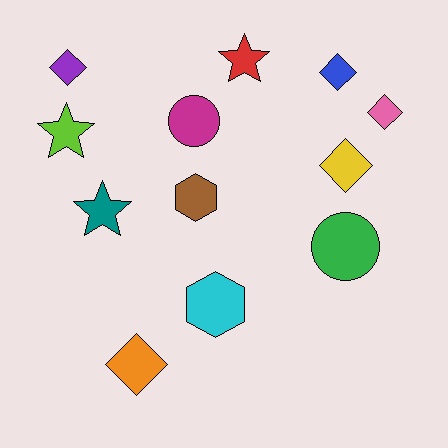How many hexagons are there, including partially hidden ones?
There are 2 hexagons.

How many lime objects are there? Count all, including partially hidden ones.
There is 1 lime object.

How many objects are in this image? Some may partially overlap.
There are 12 objects.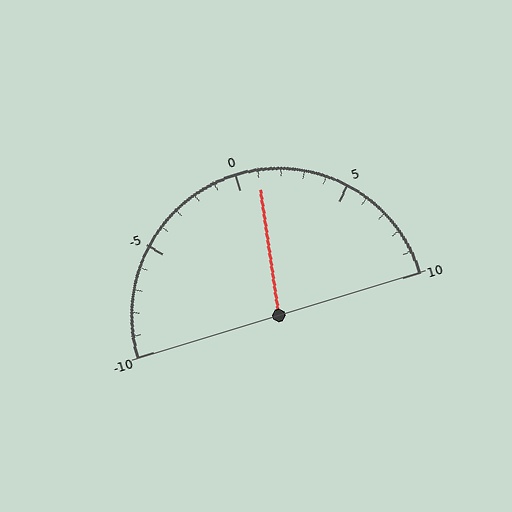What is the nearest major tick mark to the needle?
The nearest major tick mark is 0.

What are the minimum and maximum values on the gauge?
The gauge ranges from -10 to 10.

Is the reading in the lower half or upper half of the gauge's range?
The reading is in the upper half of the range (-10 to 10).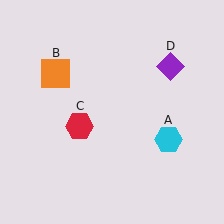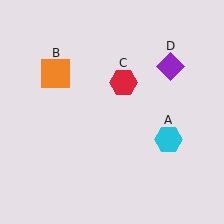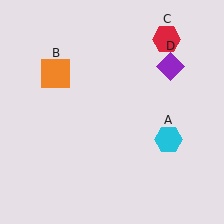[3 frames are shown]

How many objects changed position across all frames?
1 object changed position: red hexagon (object C).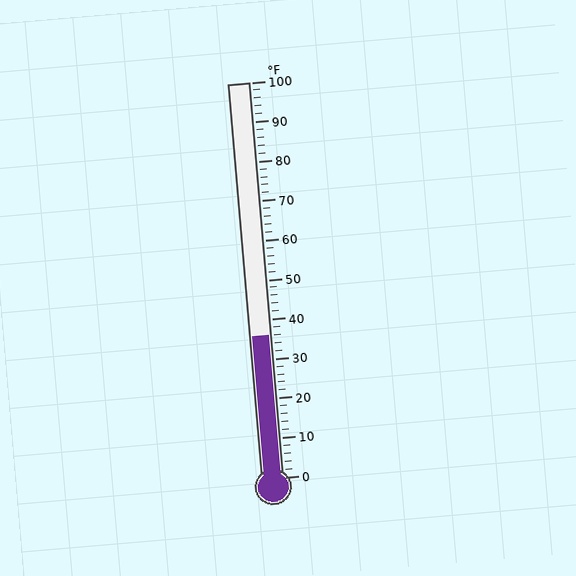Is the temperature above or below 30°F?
The temperature is above 30°F.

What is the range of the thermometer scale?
The thermometer scale ranges from 0°F to 100°F.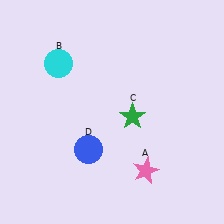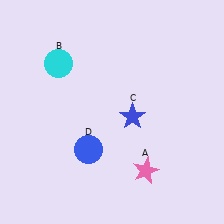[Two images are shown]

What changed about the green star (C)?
In Image 1, C is green. In Image 2, it changed to blue.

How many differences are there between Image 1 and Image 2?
There is 1 difference between the two images.